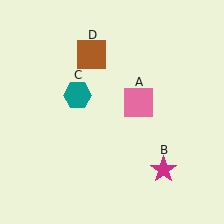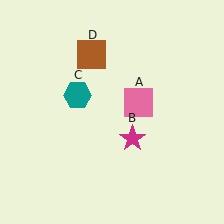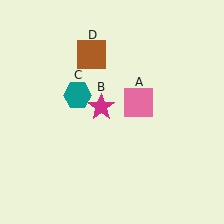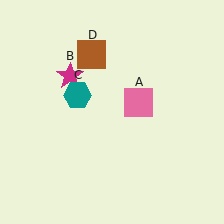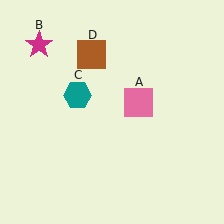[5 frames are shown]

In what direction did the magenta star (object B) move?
The magenta star (object B) moved up and to the left.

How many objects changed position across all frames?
1 object changed position: magenta star (object B).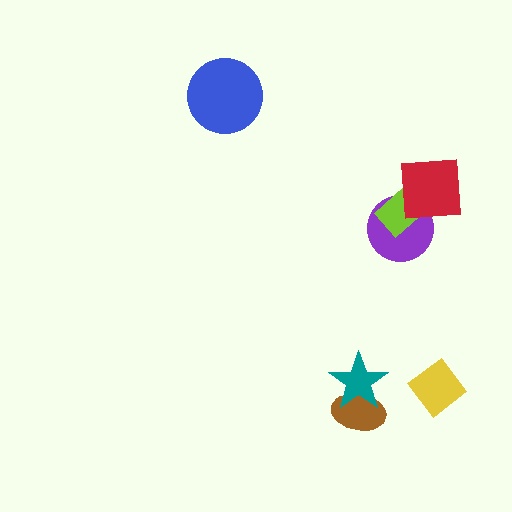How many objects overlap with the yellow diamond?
0 objects overlap with the yellow diamond.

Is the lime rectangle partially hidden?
Yes, it is partially covered by another shape.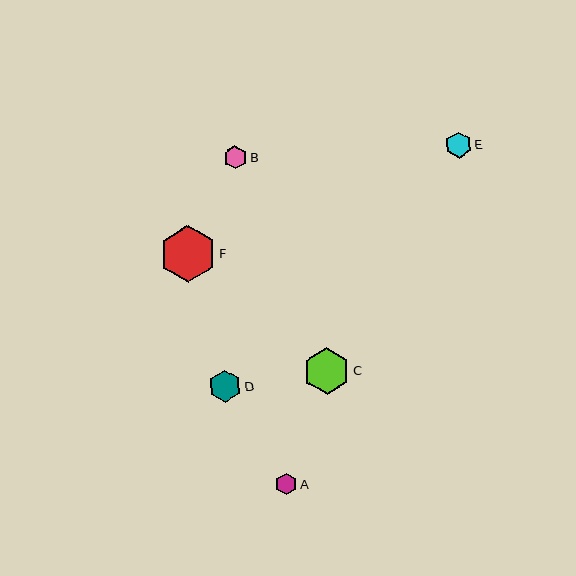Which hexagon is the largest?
Hexagon F is the largest with a size of approximately 57 pixels.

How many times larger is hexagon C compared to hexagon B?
Hexagon C is approximately 2.0 times the size of hexagon B.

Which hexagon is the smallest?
Hexagon A is the smallest with a size of approximately 21 pixels.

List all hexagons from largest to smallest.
From largest to smallest: F, C, D, E, B, A.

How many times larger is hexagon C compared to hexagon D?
Hexagon C is approximately 1.4 times the size of hexagon D.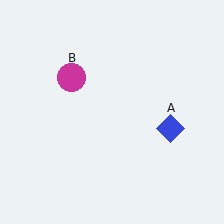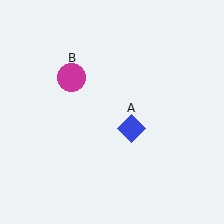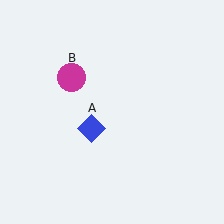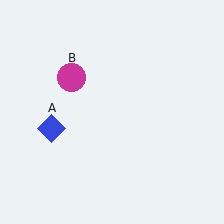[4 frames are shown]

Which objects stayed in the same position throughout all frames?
Magenta circle (object B) remained stationary.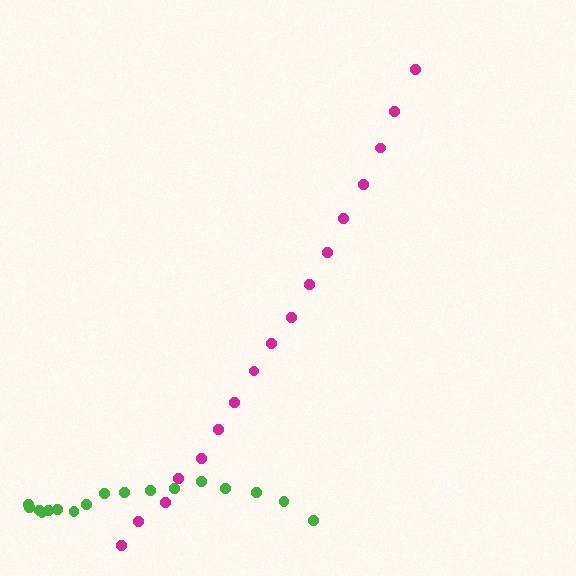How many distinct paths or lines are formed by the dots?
There are 2 distinct paths.